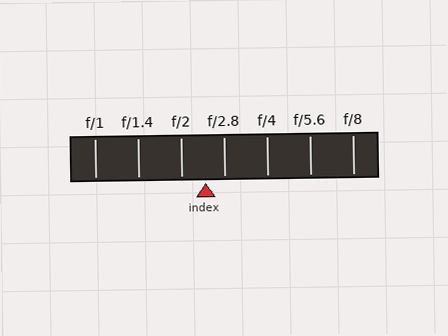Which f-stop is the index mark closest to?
The index mark is closest to f/2.8.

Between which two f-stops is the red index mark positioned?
The index mark is between f/2 and f/2.8.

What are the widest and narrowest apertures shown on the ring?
The widest aperture shown is f/1 and the narrowest is f/8.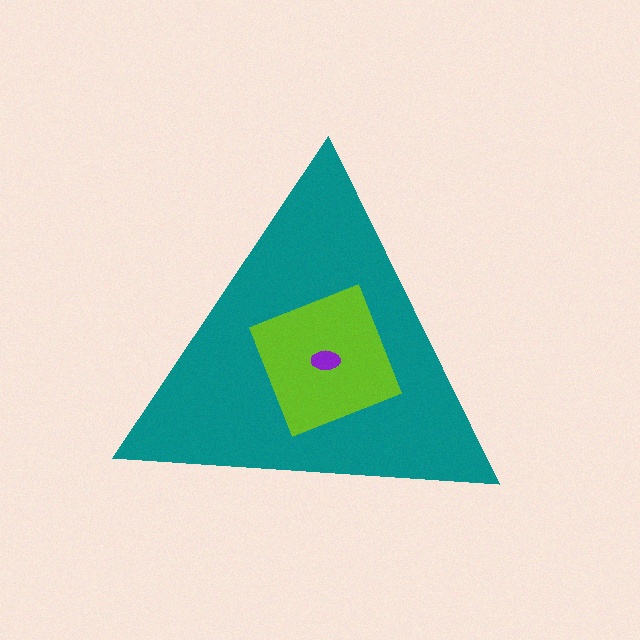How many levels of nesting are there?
3.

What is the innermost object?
The purple ellipse.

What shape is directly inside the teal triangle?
The lime square.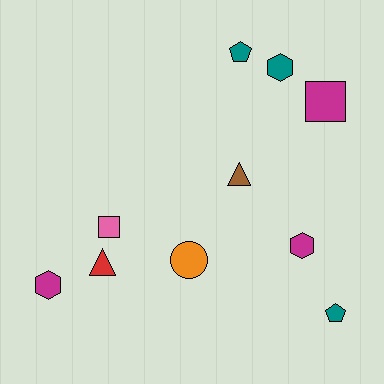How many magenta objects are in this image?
There are 3 magenta objects.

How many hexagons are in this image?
There are 3 hexagons.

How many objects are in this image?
There are 10 objects.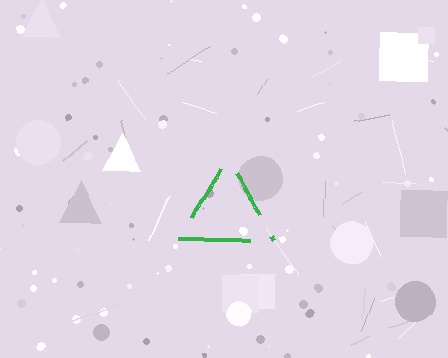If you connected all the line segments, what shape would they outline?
They would outline a triangle.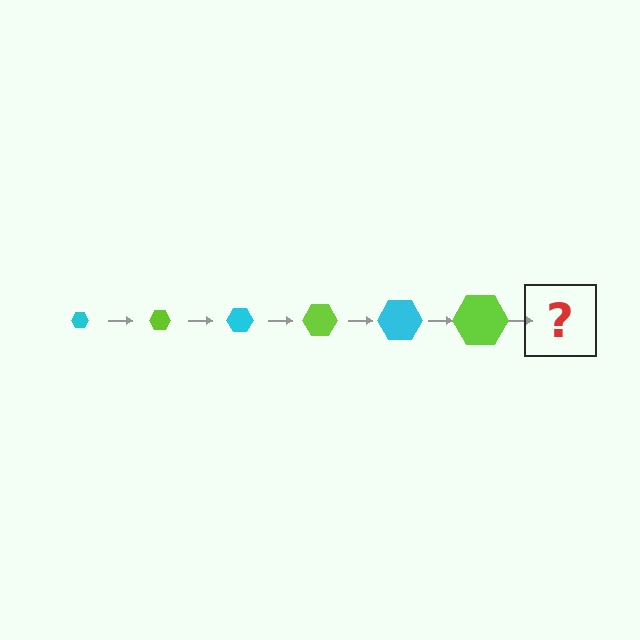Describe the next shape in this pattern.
It should be a cyan hexagon, larger than the previous one.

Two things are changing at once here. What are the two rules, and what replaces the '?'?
The two rules are that the hexagon grows larger each step and the color cycles through cyan and lime. The '?' should be a cyan hexagon, larger than the previous one.